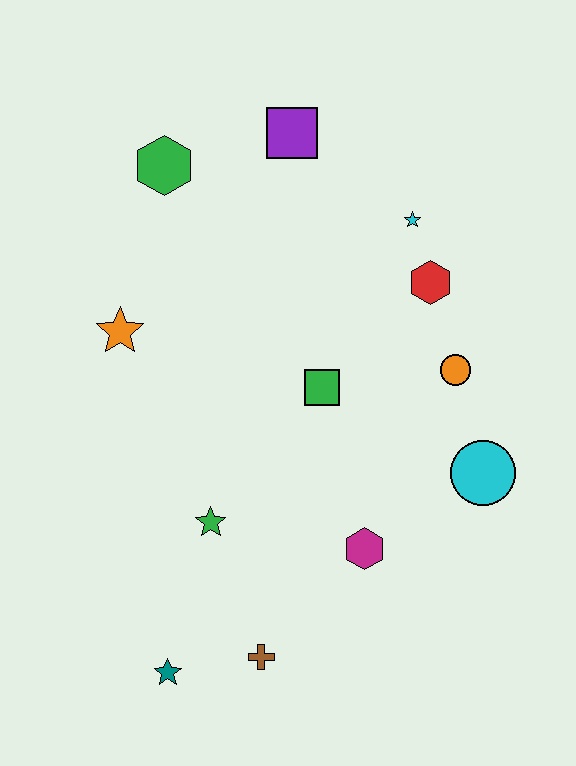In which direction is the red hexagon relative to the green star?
The red hexagon is above the green star.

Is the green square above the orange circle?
No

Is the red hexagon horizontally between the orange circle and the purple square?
Yes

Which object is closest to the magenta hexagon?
The cyan circle is closest to the magenta hexagon.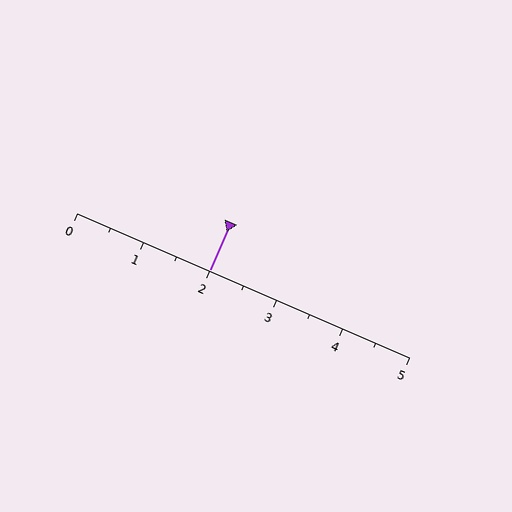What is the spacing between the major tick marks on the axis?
The major ticks are spaced 1 apart.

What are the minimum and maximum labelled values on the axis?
The axis runs from 0 to 5.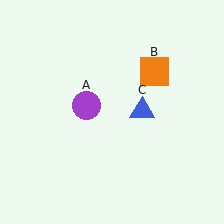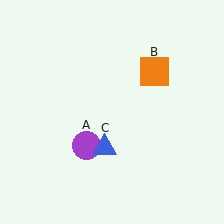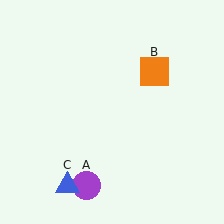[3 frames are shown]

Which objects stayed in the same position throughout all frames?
Orange square (object B) remained stationary.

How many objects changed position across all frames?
2 objects changed position: purple circle (object A), blue triangle (object C).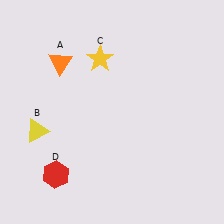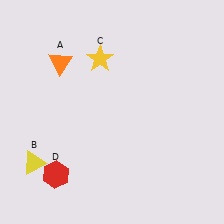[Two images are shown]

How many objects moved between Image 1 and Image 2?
1 object moved between the two images.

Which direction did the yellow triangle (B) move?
The yellow triangle (B) moved down.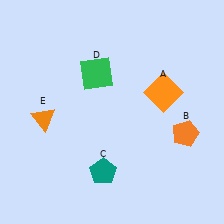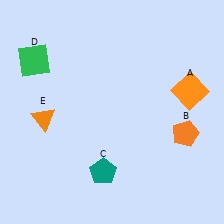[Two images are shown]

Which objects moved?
The objects that moved are: the orange square (A), the green square (D).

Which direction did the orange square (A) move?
The orange square (A) moved right.